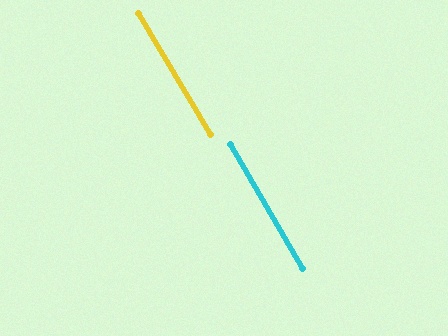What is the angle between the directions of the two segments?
Approximately 0 degrees.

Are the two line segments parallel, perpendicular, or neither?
Parallel — their directions differ by only 0.5°.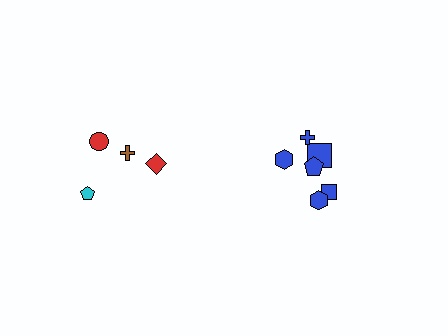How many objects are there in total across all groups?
There are 10 objects.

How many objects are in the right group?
There are 6 objects.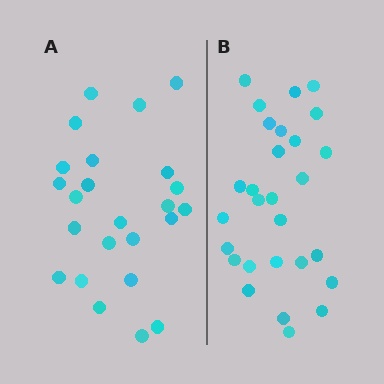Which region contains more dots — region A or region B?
Region B (the right region) has more dots.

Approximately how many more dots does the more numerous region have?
Region B has about 4 more dots than region A.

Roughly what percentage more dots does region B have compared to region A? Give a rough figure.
About 15% more.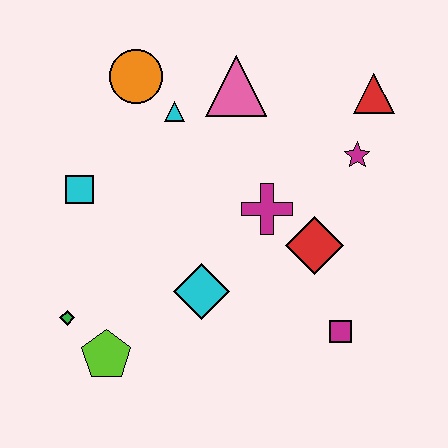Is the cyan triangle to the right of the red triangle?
No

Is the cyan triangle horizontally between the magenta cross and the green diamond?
Yes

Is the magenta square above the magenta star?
No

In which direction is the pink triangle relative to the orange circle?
The pink triangle is to the right of the orange circle.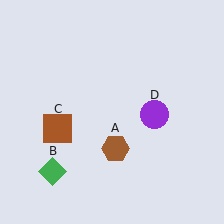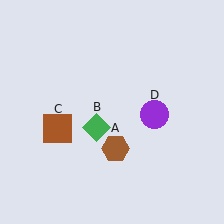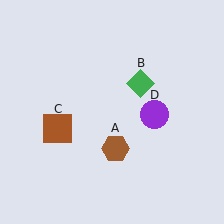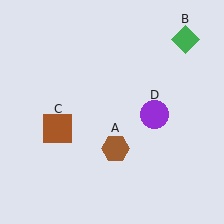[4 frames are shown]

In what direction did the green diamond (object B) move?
The green diamond (object B) moved up and to the right.